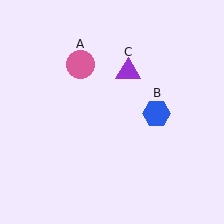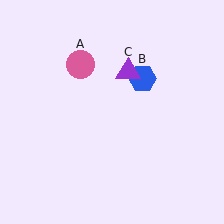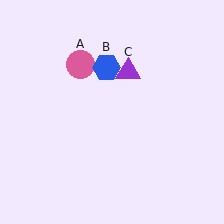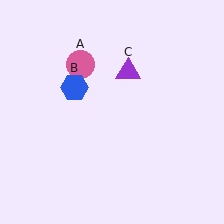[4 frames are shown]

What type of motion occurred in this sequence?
The blue hexagon (object B) rotated counterclockwise around the center of the scene.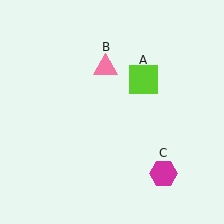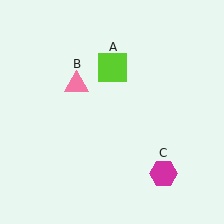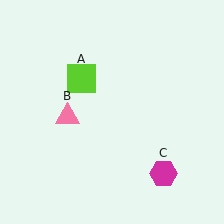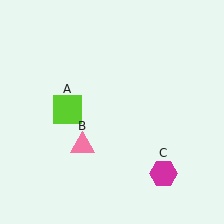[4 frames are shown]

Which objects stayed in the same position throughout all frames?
Magenta hexagon (object C) remained stationary.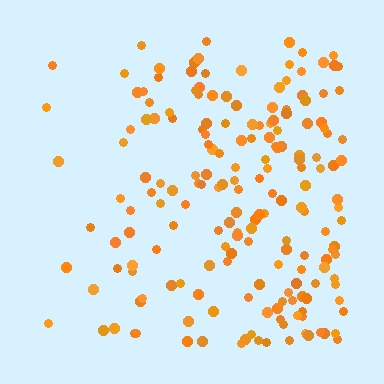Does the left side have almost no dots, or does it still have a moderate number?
Still a moderate number, just noticeably fewer than the right.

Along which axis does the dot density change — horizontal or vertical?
Horizontal.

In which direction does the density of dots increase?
From left to right, with the right side densest.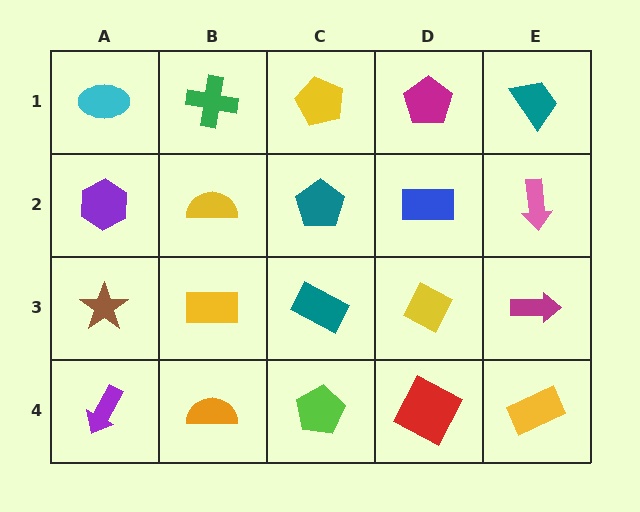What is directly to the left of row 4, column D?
A lime pentagon.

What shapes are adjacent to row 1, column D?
A blue rectangle (row 2, column D), a yellow pentagon (row 1, column C), a teal trapezoid (row 1, column E).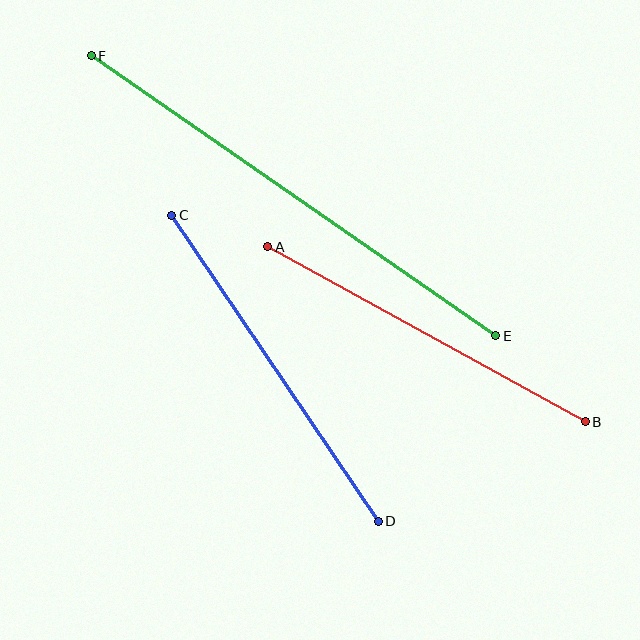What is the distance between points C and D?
The distance is approximately 369 pixels.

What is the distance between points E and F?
The distance is approximately 492 pixels.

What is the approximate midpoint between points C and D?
The midpoint is at approximately (275, 368) pixels.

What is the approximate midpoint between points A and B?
The midpoint is at approximately (427, 334) pixels.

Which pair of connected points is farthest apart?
Points E and F are farthest apart.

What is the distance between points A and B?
The distance is approximately 362 pixels.